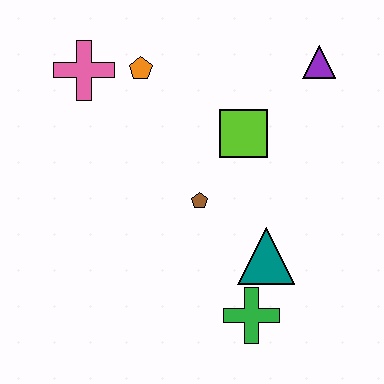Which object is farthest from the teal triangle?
The pink cross is farthest from the teal triangle.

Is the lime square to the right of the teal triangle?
No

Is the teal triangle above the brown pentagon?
No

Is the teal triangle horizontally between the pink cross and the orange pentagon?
No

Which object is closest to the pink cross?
The orange pentagon is closest to the pink cross.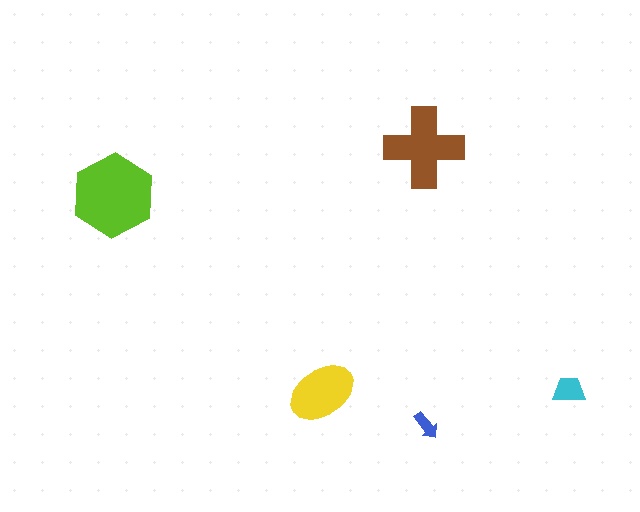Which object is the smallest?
The blue arrow.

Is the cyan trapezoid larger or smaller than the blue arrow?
Larger.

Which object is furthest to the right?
The cyan trapezoid is rightmost.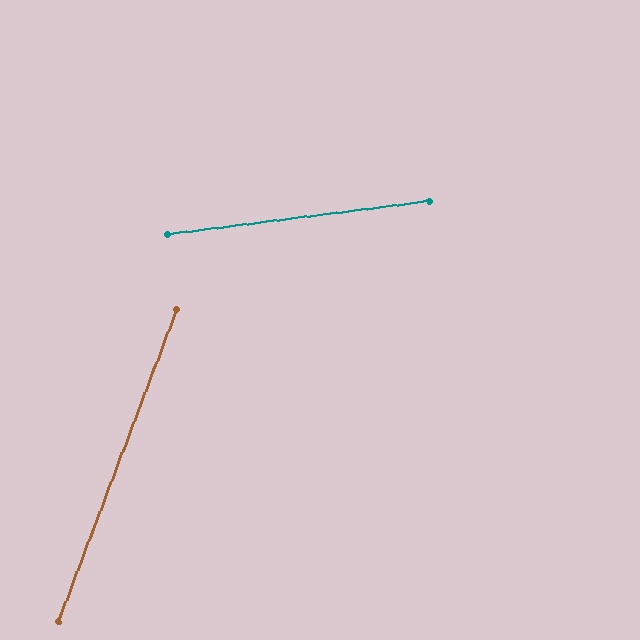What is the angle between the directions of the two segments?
Approximately 62 degrees.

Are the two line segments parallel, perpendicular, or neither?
Neither parallel nor perpendicular — they differ by about 62°.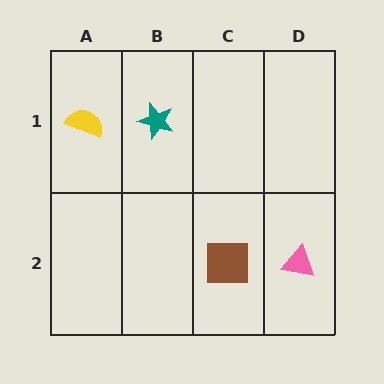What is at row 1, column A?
A yellow semicircle.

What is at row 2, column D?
A pink triangle.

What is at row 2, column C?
A brown square.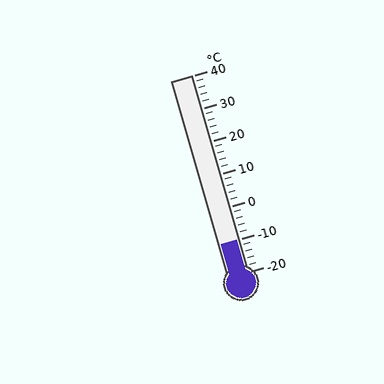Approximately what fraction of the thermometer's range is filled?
The thermometer is filled to approximately 15% of its range.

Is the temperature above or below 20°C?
The temperature is below 20°C.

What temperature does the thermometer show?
The thermometer shows approximately -10°C.